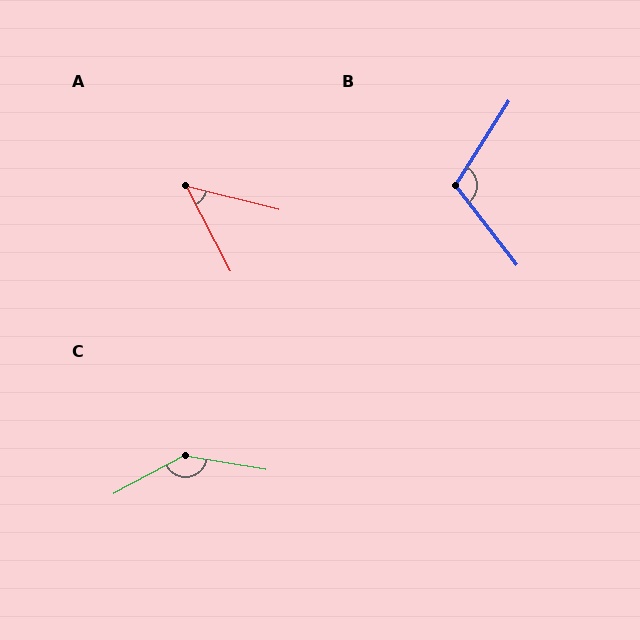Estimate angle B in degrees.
Approximately 110 degrees.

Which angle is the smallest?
A, at approximately 49 degrees.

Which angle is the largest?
C, at approximately 142 degrees.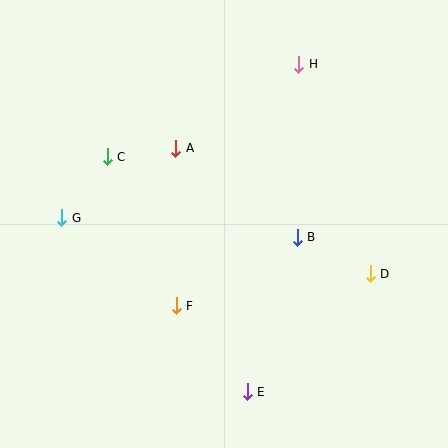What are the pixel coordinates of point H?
Point H is at (298, 64).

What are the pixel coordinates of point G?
Point G is at (61, 218).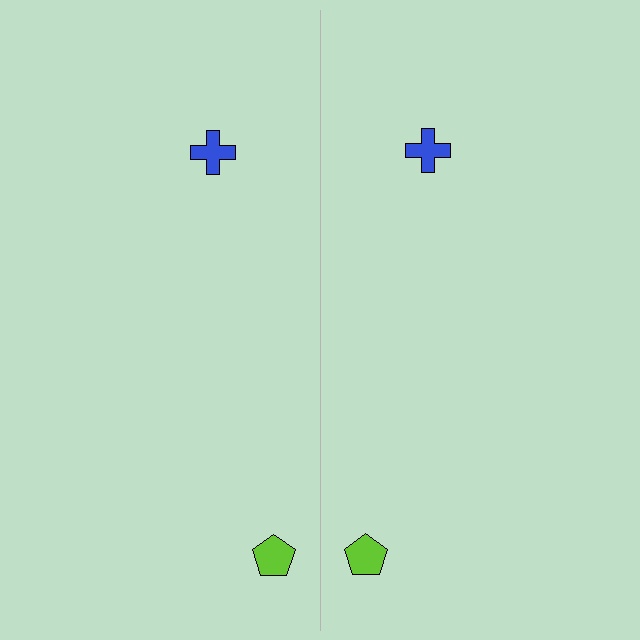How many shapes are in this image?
There are 4 shapes in this image.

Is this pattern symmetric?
Yes, this pattern has bilateral (reflection) symmetry.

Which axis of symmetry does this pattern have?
The pattern has a vertical axis of symmetry running through the center of the image.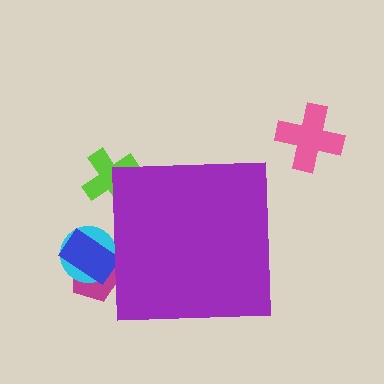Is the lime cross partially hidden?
Yes, the lime cross is partially hidden behind the purple square.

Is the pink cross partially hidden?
No, the pink cross is fully visible.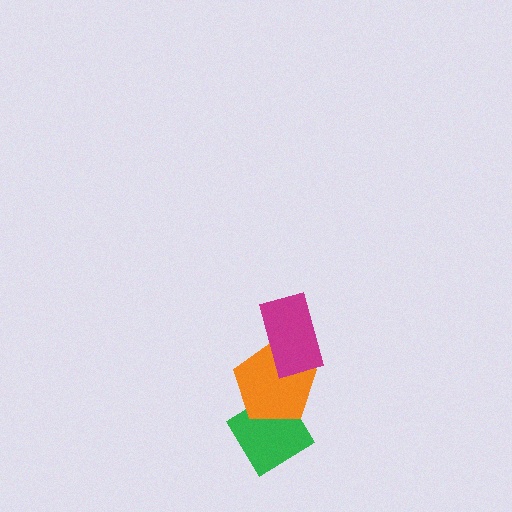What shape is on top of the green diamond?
The orange pentagon is on top of the green diamond.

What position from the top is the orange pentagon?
The orange pentagon is 2nd from the top.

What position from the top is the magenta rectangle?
The magenta rectangle is 1st from the top.